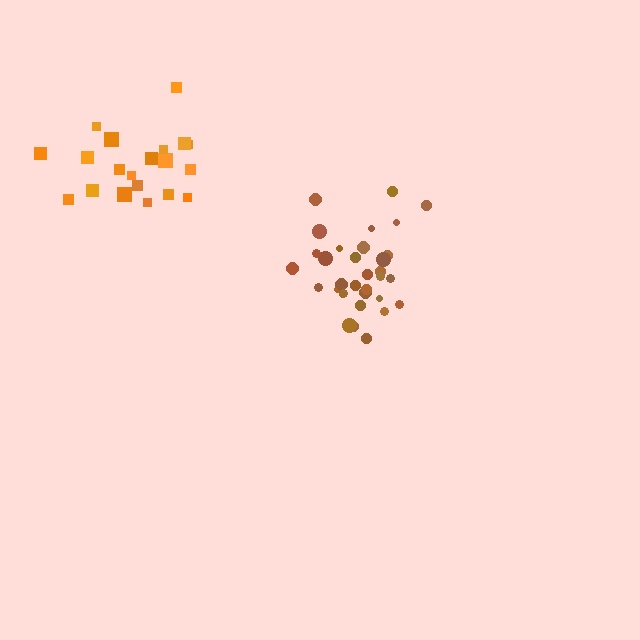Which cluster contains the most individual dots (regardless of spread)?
Brown (33).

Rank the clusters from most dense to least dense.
brown, orange.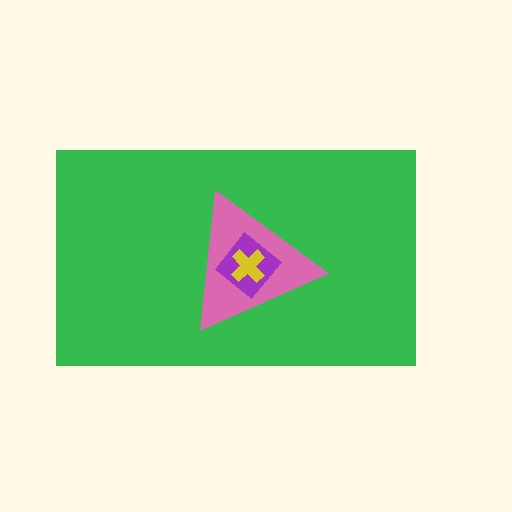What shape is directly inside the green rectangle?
The pink triangle.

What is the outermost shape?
The green rectangle.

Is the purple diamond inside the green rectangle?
Yes.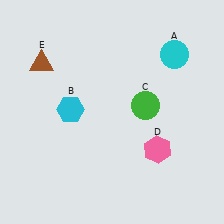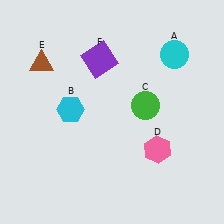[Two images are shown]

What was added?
A purple square (F) was added in Image 2.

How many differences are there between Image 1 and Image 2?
There is 1 difference between the two images.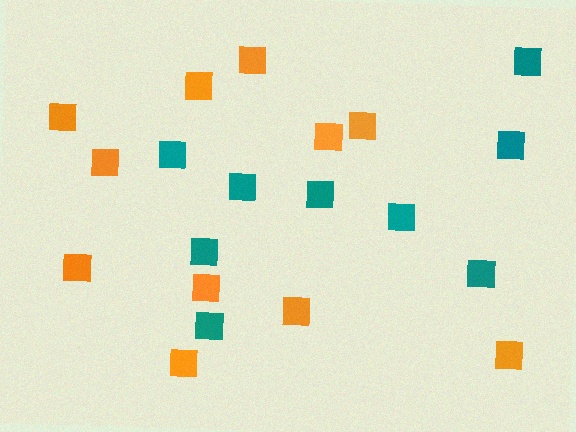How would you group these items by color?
There are 2 groups: one group of teal squares (9) and one group of orange squares (11).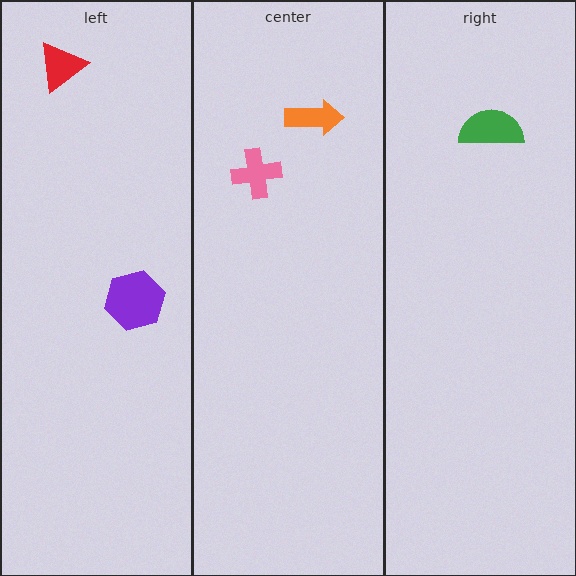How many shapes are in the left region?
2.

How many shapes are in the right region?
1.